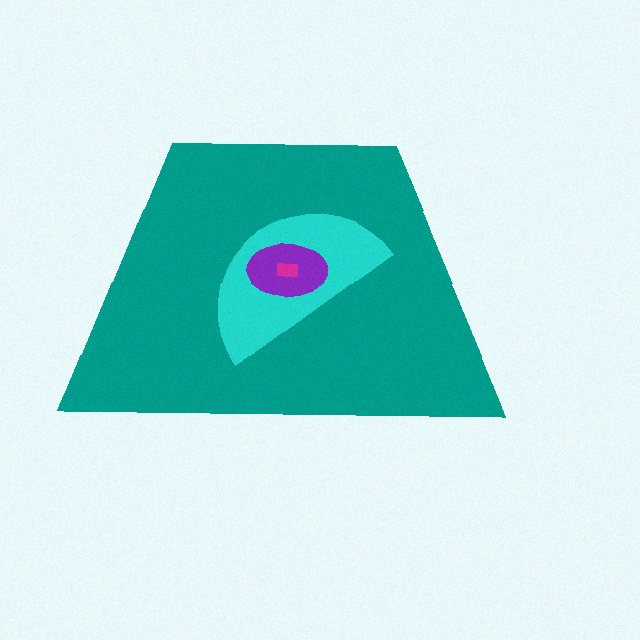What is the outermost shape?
The teal trapezoid.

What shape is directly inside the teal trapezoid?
The cyan semicircle.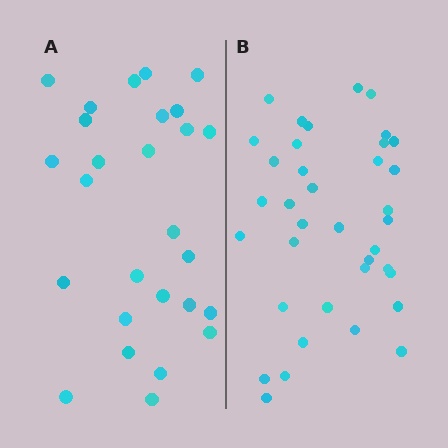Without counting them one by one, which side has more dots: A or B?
Region B (the right region) has more dots.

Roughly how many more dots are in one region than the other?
Region B has roughly 10 or so more dots than region A.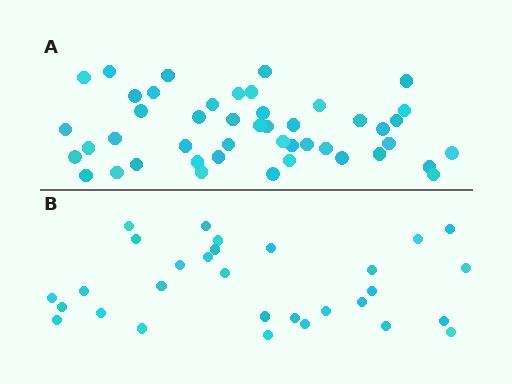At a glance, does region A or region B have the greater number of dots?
Region A (the top region) has more dots.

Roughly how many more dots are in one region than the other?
Region A has approximately 15 more dots than region B.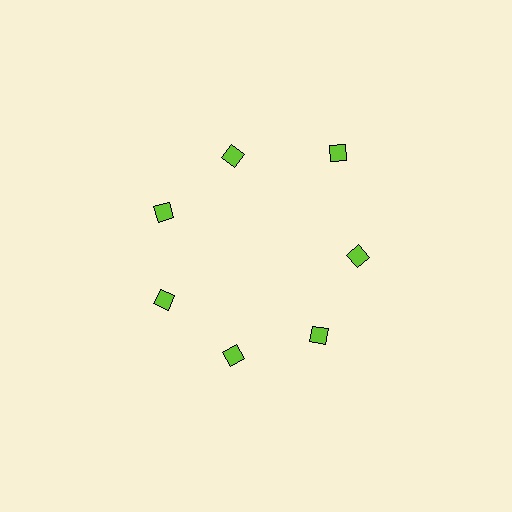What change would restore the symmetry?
The symmetry would be restored by moving it inward, back onto the ring so that all 7 diamonds sit at equal angles and equal distance from the center.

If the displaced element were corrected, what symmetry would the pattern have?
It would have 7-fold rotational symmetry — the pattern would map onto itself every 51 degrees.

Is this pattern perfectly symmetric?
No. The 7 lime diamonds are arranged in a ring, but one element near the 1 o'clock position is pushed outward from the center, breaking the 7-fold rotational symmetry.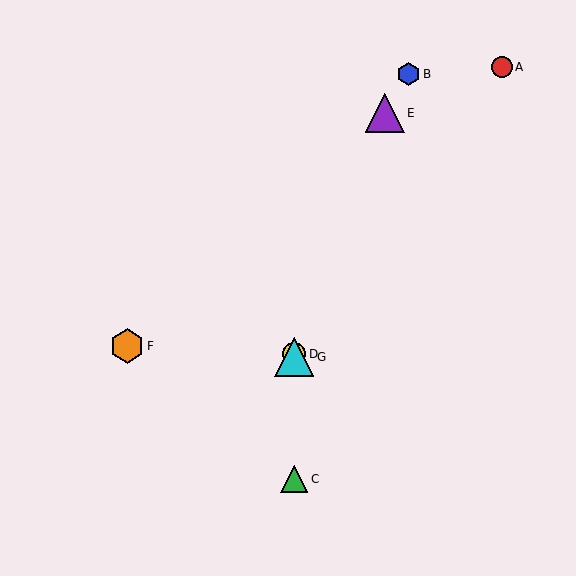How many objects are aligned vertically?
3 objects (C, D, G) are aligned vertically.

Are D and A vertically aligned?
No, D is at x≈294 and A is at x≈502.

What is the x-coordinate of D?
Object D is at x≈294.